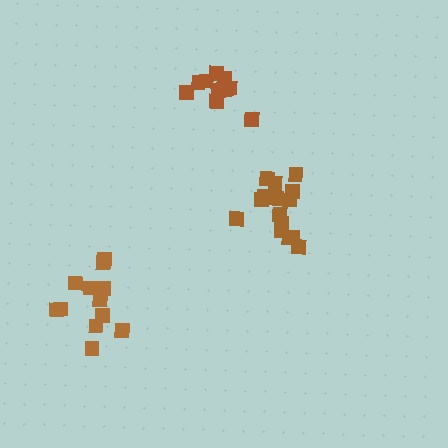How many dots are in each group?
Group 1: 12 dots, Group 2: 12 dots, Group 3: 15 dots (39 total).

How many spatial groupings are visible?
There are 3 spatial groupings.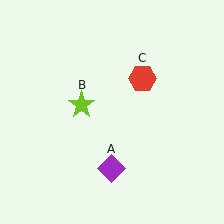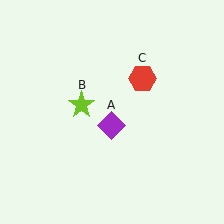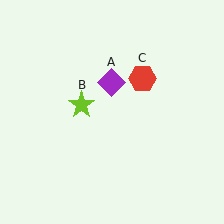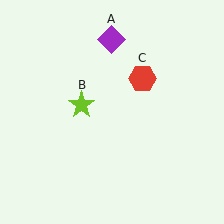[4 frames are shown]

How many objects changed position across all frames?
1 object changed position: purple diamond (object A).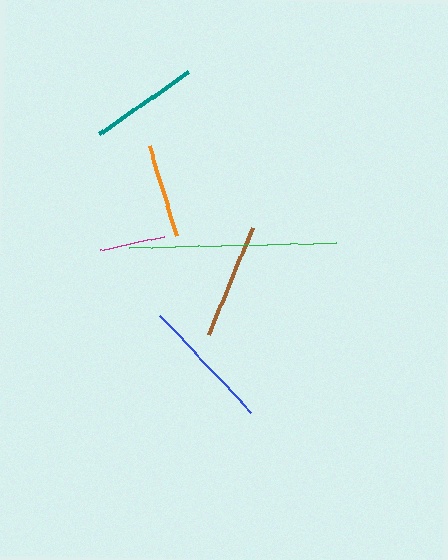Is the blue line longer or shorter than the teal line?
The blue line is longer than the teal line.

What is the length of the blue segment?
The blue segment is approximately 134 pixels long.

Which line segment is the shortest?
The magenta line is the shortest at approximately 67 pixels.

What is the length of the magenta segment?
The magenta segment is approximately 67 pixels long.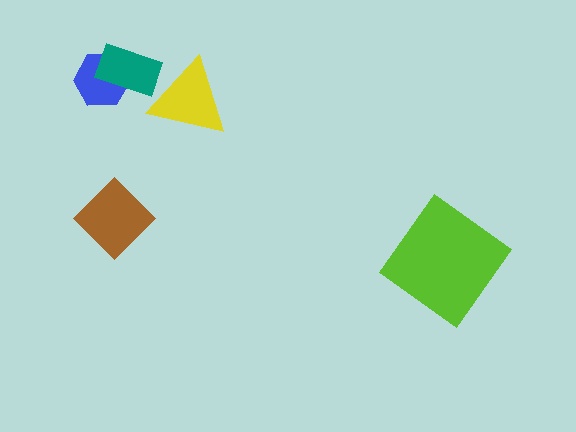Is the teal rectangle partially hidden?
Yes, it is partially covered by another shape.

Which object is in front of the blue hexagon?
The teal rectangle is in front of the blue hexagon.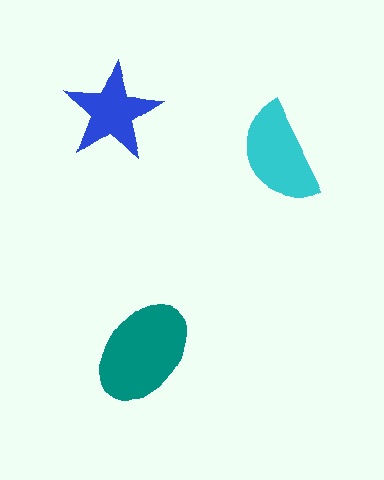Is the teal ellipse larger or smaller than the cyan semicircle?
Larger.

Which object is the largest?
The teal ellipse.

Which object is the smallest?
The blue star.